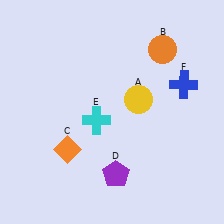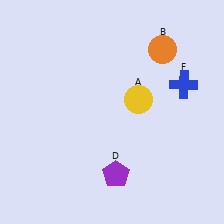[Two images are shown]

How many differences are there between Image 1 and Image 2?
There are 2 differences between the two images.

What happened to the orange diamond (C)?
The orange diamond (C) was removed in Image 2. It was in the bottom-left area of Image 1.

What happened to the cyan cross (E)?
The cyan cross (E) was removed in Image 2. It was in the bottom-left area of Image 1.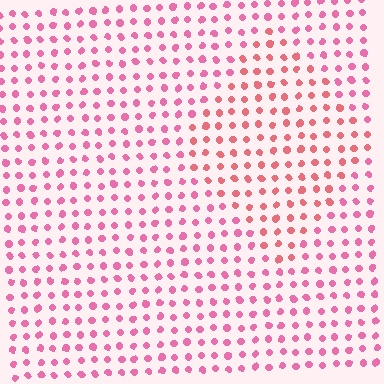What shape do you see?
I see a diamond.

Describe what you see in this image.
The image is filled with small pink elements in a uniform arrangement. A diamond-shaped region is visible where the elements are tinted to a slightly different hue, forming a subtle color boundary.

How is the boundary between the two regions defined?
The boundary is defined purely by a slight shift in hue (about 23 degrees). Spacing, size, and orientation are identical on both sides.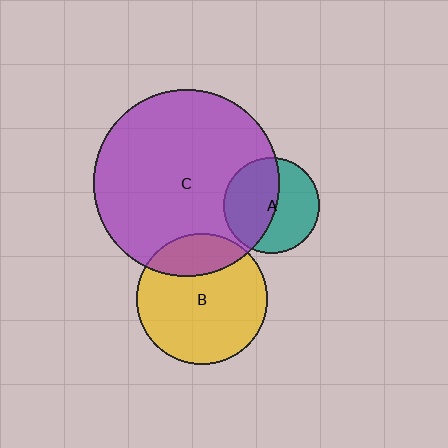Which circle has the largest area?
Circle C (purple).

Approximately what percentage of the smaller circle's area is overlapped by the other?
Approximately 20%.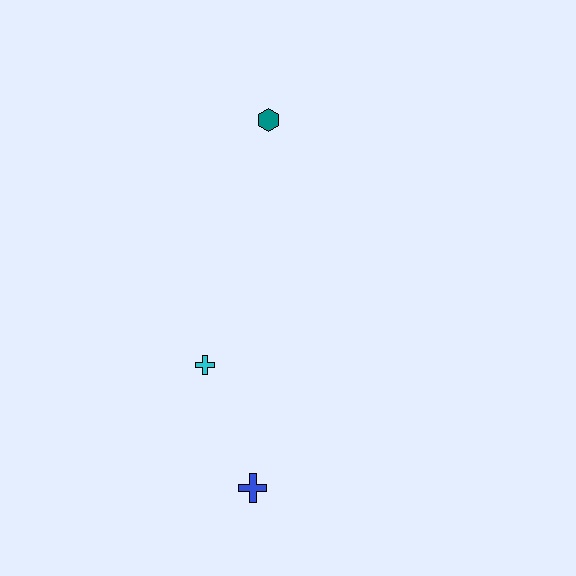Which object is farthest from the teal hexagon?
The blue cross is farthest from the teal hexagon.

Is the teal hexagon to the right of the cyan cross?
Yes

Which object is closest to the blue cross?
The cyan cross is closest to the blue cross.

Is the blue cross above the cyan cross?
No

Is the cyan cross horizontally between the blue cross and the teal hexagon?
No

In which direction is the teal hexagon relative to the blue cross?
The teal hexagon is above the blue cross.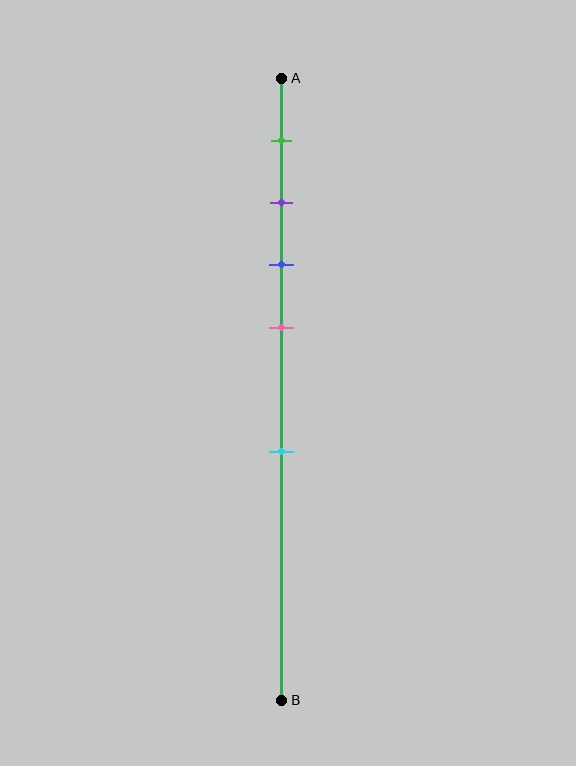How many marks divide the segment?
There are 5 marks dividing the segment.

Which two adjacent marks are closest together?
The purple and blue marks are the closest adjacent pair.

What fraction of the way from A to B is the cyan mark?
The cyan mark is approximately 60% (0.6) of the way from A to B.